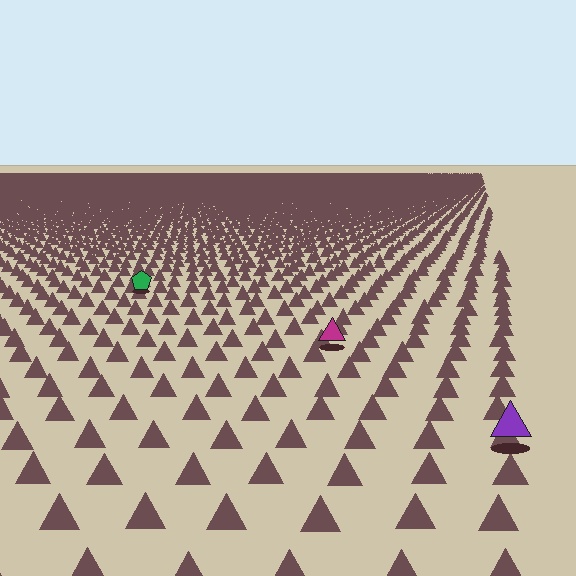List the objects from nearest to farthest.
From nearest to farthest: the purple triangle, the magenta triangle, the green pentagon.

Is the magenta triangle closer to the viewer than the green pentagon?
Yes. The magenta triangle is closer — you can tell from the texture gradient: the ground texture is coarser near it.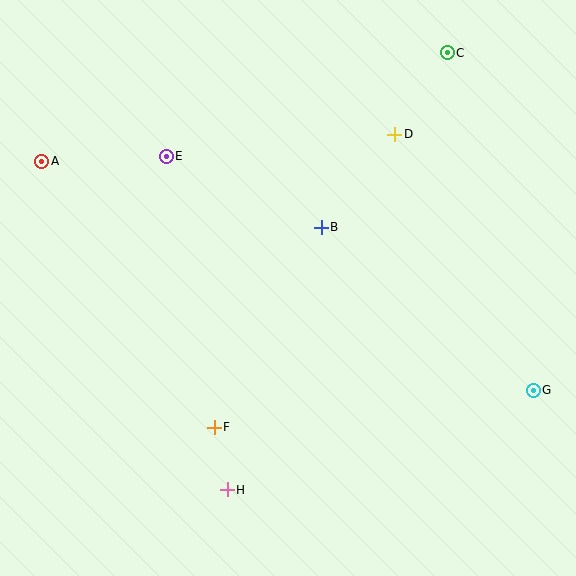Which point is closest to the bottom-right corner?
Point G is closest to the bottom-right corner.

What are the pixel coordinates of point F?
Point F is at (214, 427).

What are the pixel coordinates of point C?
Point C is at (447, 53).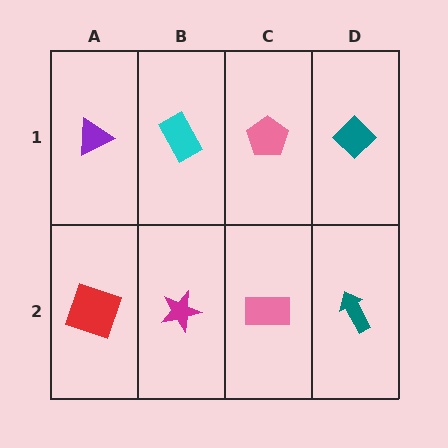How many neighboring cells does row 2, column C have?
3.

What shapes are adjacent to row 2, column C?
A pink pentagon (row 1, column C), a magenta star (row 2, column B), a teal arrow (row 2, column D).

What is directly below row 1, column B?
A magenta star.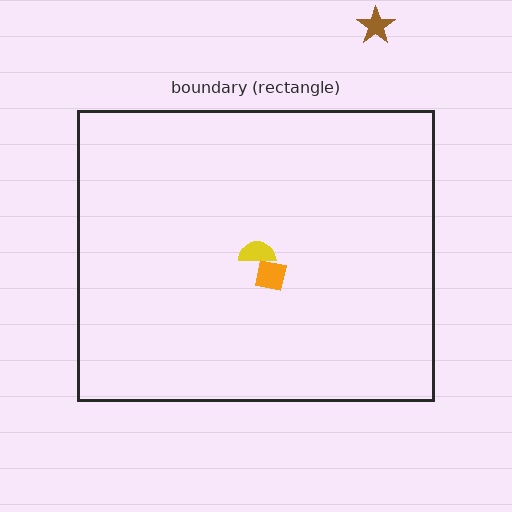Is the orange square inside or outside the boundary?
Inside.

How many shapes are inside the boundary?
2 inside, 1 outside.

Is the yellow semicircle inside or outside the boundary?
Inside.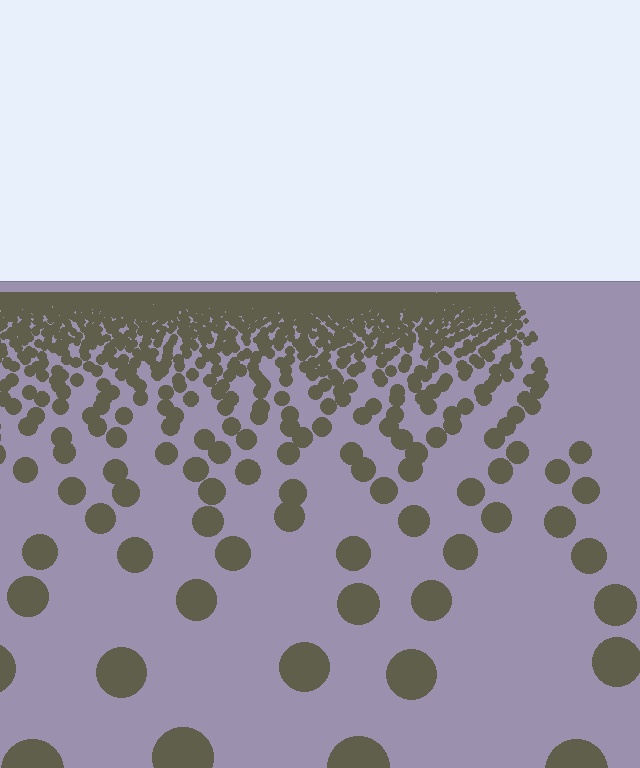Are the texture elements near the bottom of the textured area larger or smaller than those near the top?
Larger. Near the bottom, elements are closer to the viewer and appear at a bigger on-screen size.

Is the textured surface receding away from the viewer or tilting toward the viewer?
The surface is receding away from the viewer. Texture elements get smaller and denser toward the top.